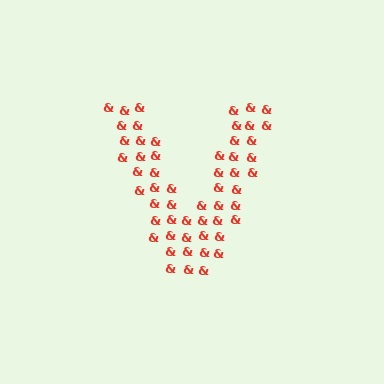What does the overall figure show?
The overall figure shows the letter V.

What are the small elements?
The small elements are ampersands.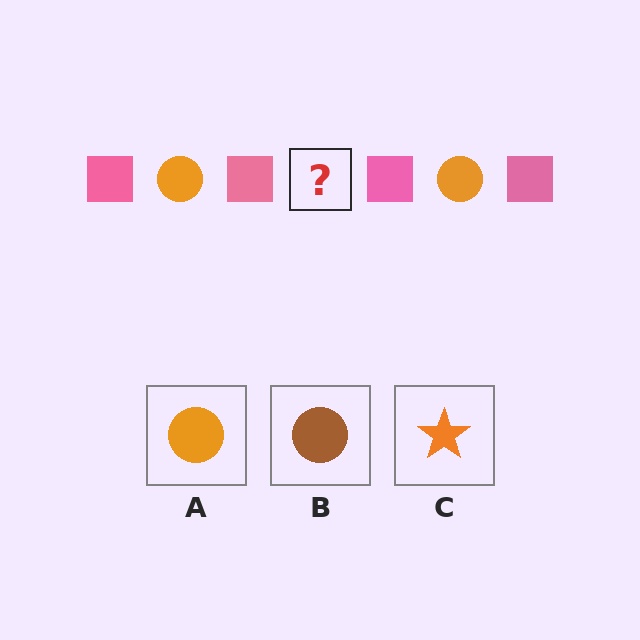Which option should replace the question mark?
Option A.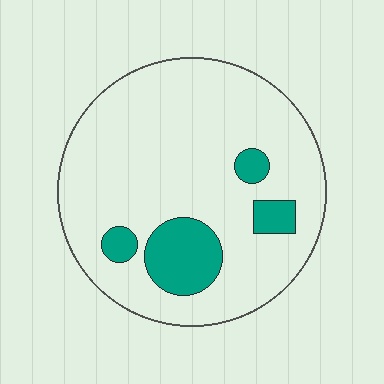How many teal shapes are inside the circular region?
4.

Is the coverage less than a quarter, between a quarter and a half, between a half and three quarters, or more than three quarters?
Less than a quarter.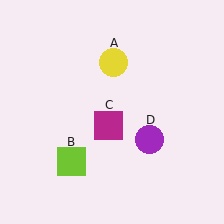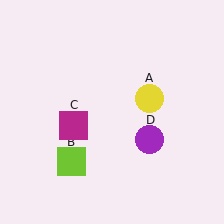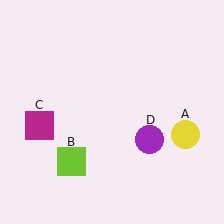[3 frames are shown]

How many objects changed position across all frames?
2 objects changed position: yellow circle (object A), magenta square (object C).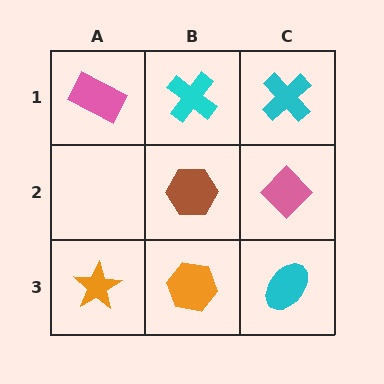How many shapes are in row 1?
3 shapes.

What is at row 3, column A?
An orange star.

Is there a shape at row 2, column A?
No, that cell is empty.